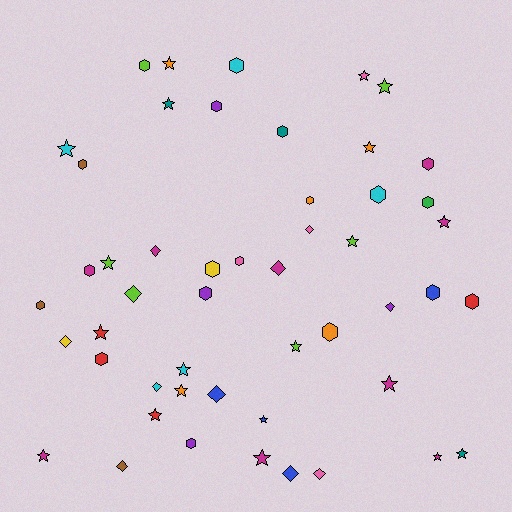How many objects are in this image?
There are 50 objects.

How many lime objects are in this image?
There are 6 lime objects.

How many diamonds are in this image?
There are 11 diamonds.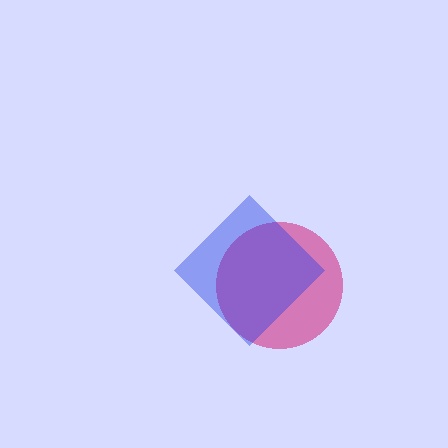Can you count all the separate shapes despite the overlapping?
Yes, there are 2 separate shapes.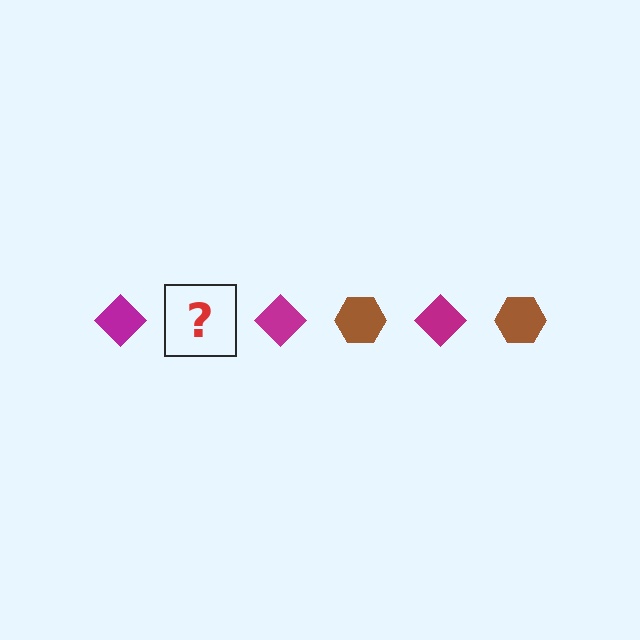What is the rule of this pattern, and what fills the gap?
The rule is that the pattern alternates between magenta diamond and brown hexagon. The gap should be filled with a brown hexagon.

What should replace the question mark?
The question mark should be replaced with a brown hexagon.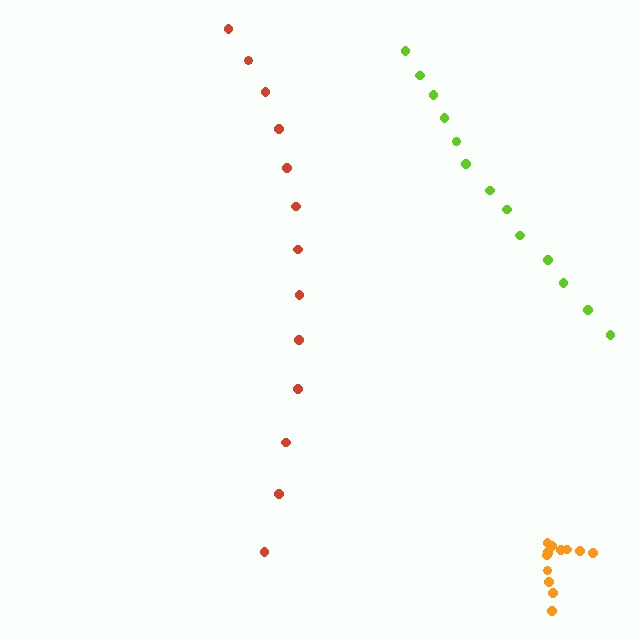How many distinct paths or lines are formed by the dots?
There are 3 distinct paths.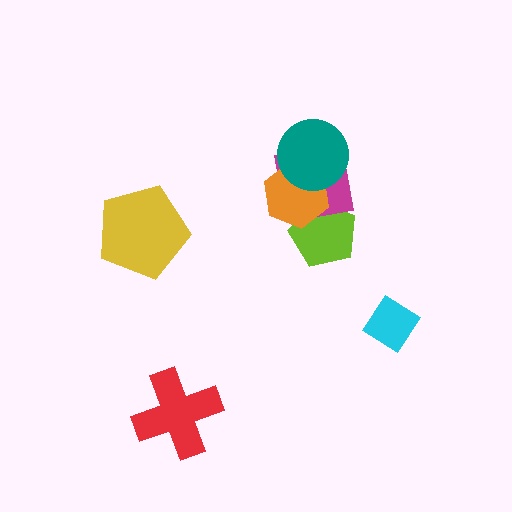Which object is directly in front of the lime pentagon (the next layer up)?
The magenta square is directly in front of the lime pentagon.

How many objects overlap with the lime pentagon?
2 objects overlap with the lime pentagon.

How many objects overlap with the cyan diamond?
0 objects overlap with the cyan diamond.